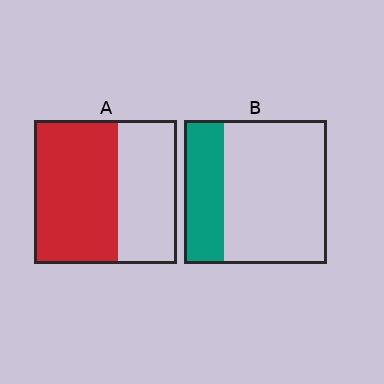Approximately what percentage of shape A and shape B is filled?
A is approximately 60% and B is approximately 30%.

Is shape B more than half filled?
No.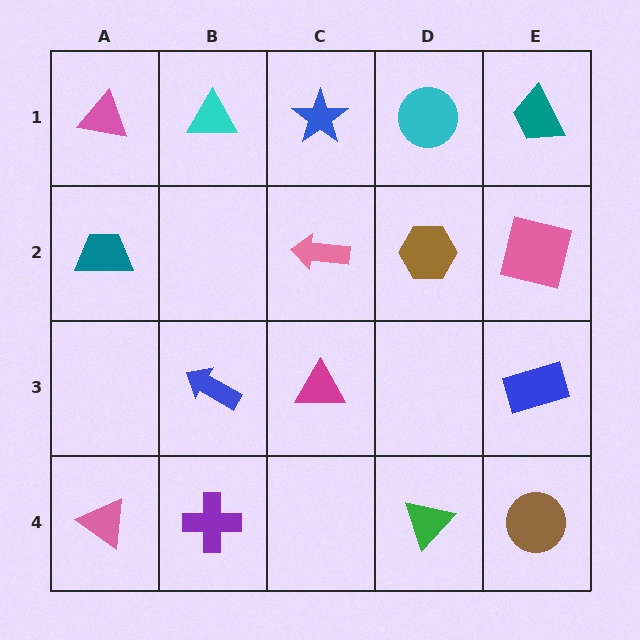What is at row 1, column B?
A cyan triangle.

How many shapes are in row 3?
3 shapes.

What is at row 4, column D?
A green triangle.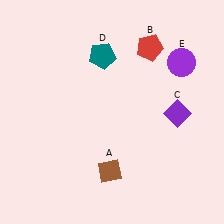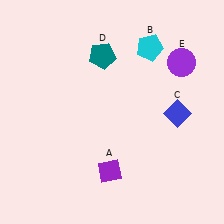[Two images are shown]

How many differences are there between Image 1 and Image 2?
There are 3 differences between the two images.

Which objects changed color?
A changed from brown to purple. B changed from red to cyan. C changed from purple to blue.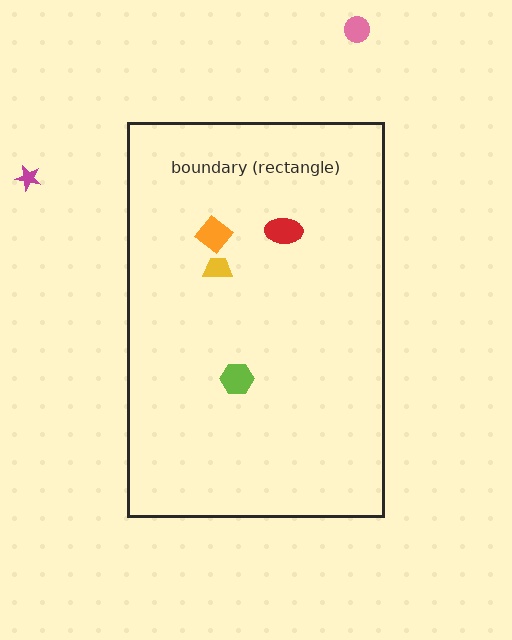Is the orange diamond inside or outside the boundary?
Inside.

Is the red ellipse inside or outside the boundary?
Inside.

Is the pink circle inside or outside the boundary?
Outside.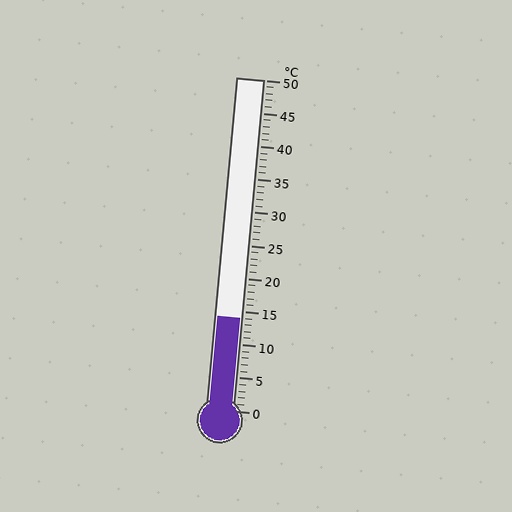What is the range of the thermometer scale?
The thermometer scale ranges from 0°C to 50°C.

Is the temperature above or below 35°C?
The temperature is below 35°C.